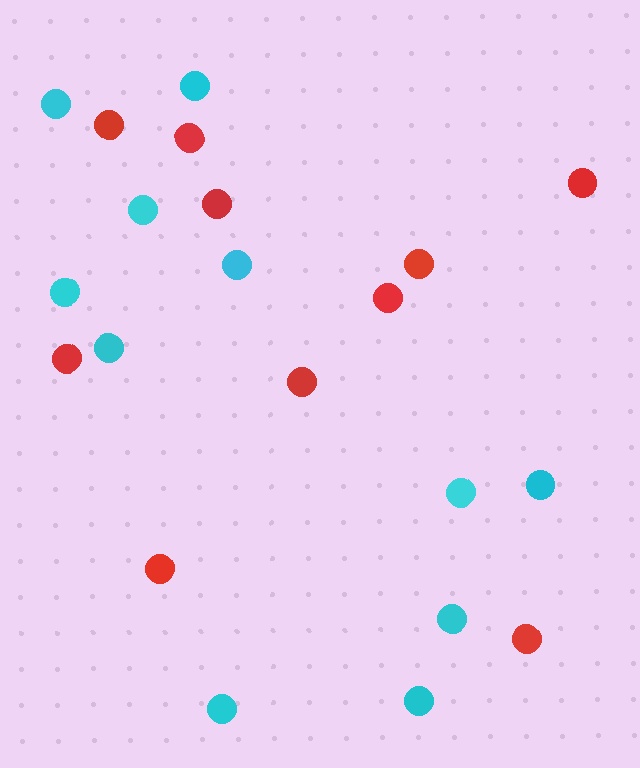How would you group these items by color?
There are 2 groups: one group of cyan circles (11) and one group of red circles (10).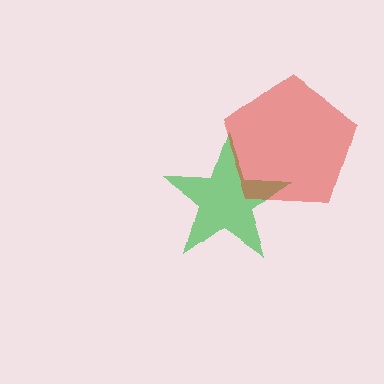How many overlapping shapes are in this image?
There are 2 overlapping shapes in the image.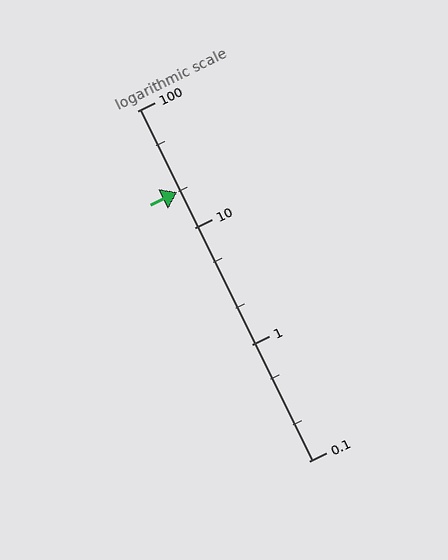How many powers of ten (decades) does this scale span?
The scale spans 3 decades, from 0.1 to 100.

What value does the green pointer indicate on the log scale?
The pointer indicates approximately 20.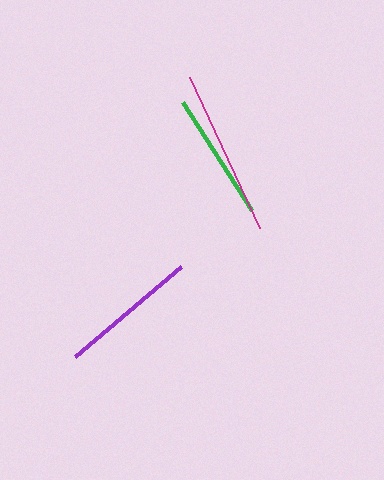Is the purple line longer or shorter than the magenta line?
The magenta line is longer than the purple line.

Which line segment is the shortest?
The green line is the shortest at approximately 128 pixels.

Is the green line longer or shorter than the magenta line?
The magenta line is longer than the green line.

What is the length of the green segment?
The green segment is approximately 128 pixels long.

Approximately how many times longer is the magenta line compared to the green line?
The magenta line is approximately 1.3 times the length of the green line.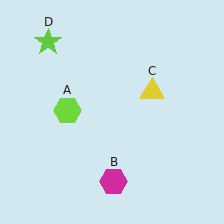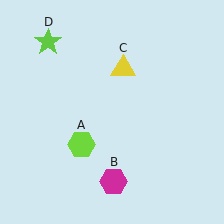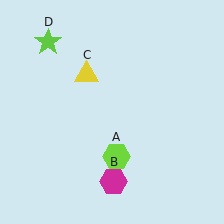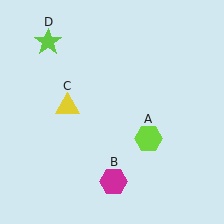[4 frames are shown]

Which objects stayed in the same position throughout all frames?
Magenta hexagon (object B) and lime star (object D) remained stationary.